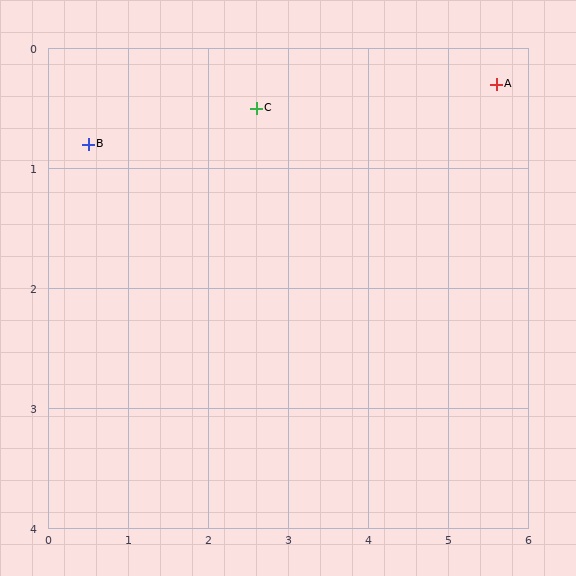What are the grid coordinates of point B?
Point B is at approximately (0.5, 0.8).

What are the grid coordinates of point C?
Point C is at approximately (2.6, 0.5).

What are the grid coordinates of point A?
Point A is at approximately (5.6, 0.3).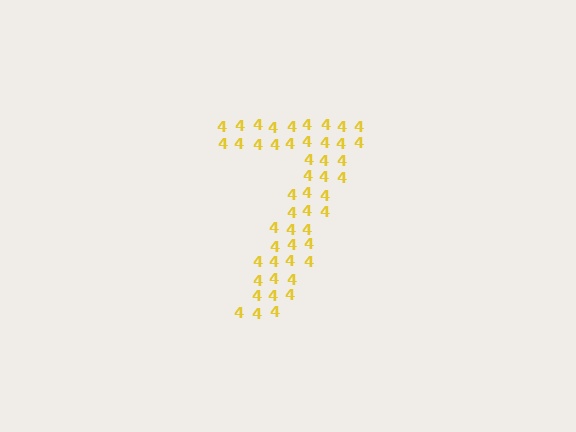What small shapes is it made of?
It is made of small digit 4's.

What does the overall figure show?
The overall figure shows the digit 7.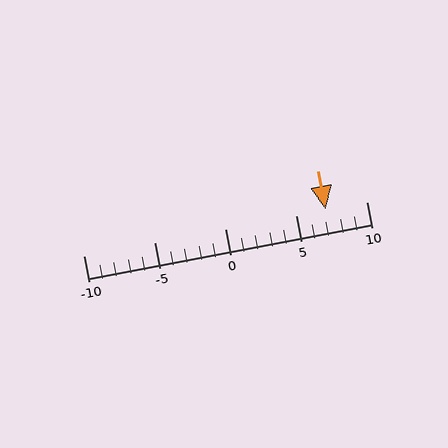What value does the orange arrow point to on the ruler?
The orange arrow points to approximately 7.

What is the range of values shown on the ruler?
The ruler shows values from -10 to 10.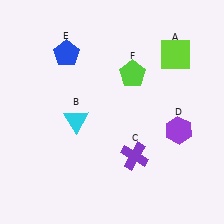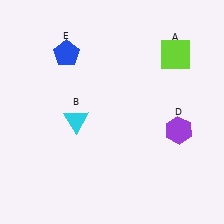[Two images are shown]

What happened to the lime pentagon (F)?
The lime pentagon (F) was removed in Image 2. It was in the top-right area of Image 1.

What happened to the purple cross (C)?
The purple cross (C) was removed in Image 2. It was in the bottom-right area of Image 1.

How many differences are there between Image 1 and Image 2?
There are 2 differences between the two images.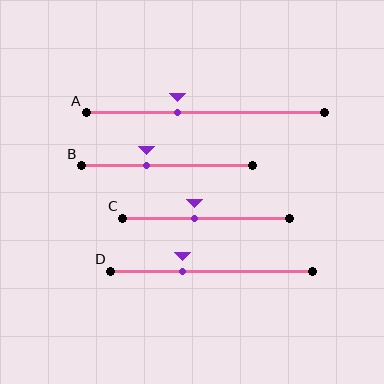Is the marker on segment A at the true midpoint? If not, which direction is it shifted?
No, the marker on segment A is shifted to the left by about 12% of the segment length.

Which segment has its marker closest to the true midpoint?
Segment C has its marker closest to the true midpoint.